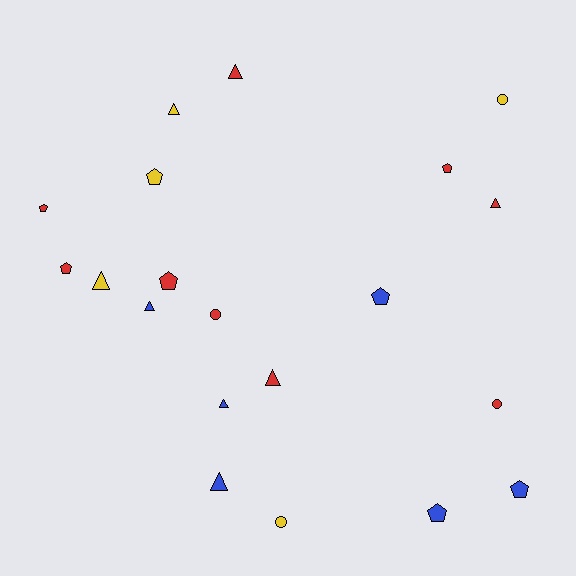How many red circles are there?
There are 2 red circles.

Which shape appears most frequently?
Triangle, with 8 objects.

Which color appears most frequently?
Red, with 9 objects.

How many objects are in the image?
There are 20 objects.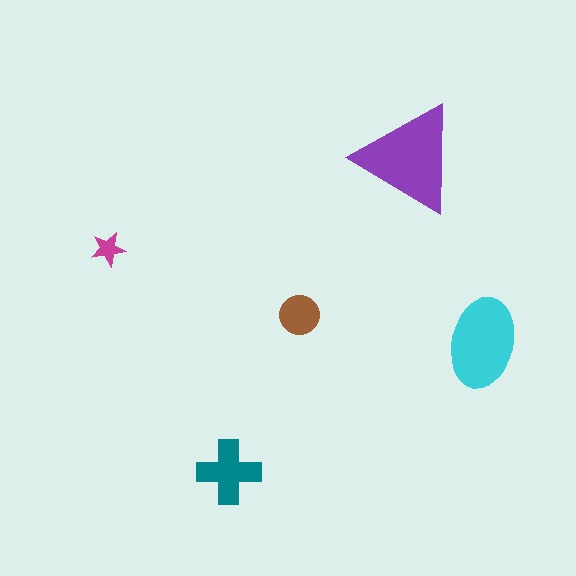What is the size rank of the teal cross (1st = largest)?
3rd.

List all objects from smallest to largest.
The magenta star, the brown circle, the teal cross, the cyan ellipse, the purple triangle.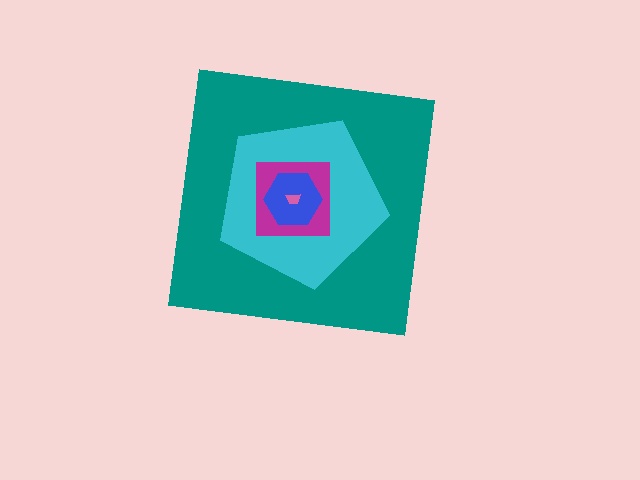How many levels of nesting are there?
5.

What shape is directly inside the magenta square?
The blue hexagon.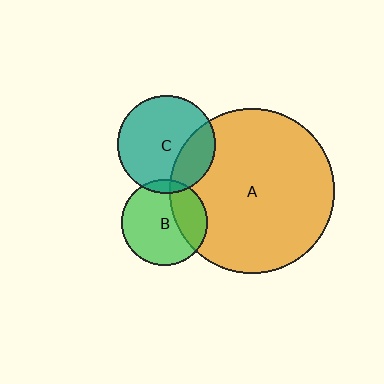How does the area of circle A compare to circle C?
Approximately 2.8 times.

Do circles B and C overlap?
Yes.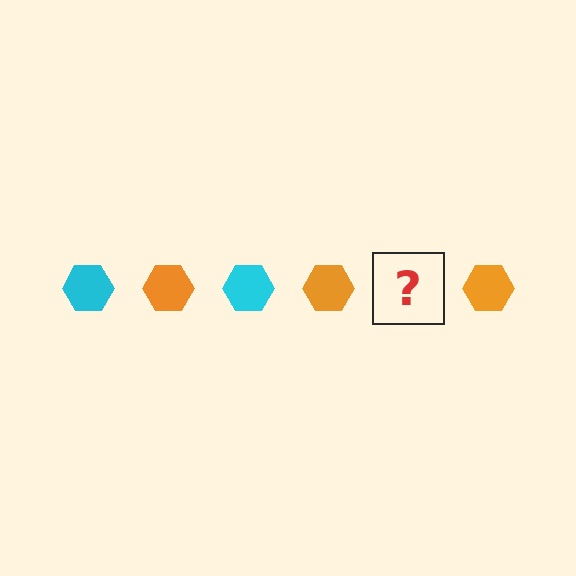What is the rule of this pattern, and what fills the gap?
The rule is that the pattern cycles through cyan, orange hexagons. The gap should be filled with a cyan hexagon.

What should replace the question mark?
The question mark should be replaced with a cyan hexagon.